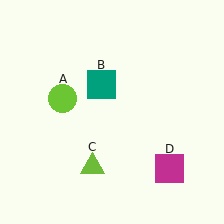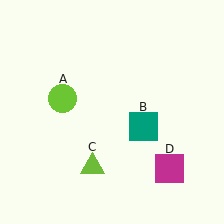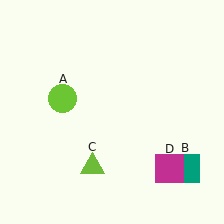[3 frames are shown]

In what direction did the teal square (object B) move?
The teal square (object B) moved down and to the right.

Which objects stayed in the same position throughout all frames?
Lime circle (object A) and lime triangle (object C) and magenta square (object D) remained stationary.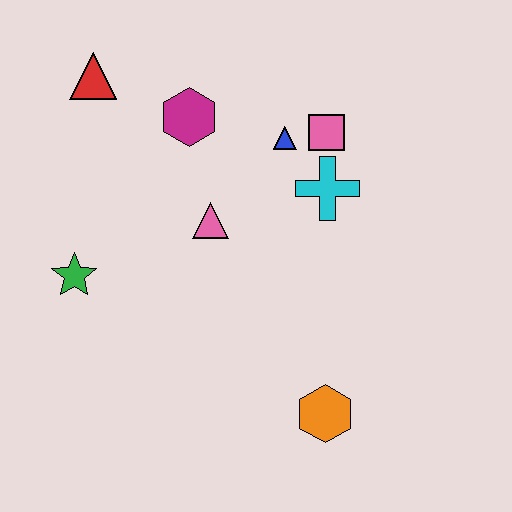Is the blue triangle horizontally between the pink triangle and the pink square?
Yes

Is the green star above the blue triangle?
No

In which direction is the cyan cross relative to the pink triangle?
The cyan cross is to the right of the pink triangle.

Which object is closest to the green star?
The pink triangle is closest to the green star.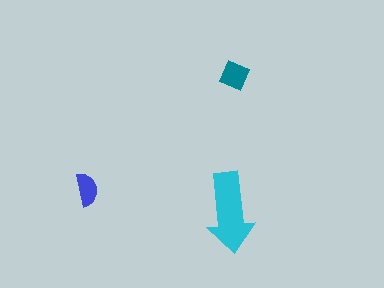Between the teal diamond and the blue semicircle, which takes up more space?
The teal diamond.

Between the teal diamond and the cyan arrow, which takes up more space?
The cyan arrow.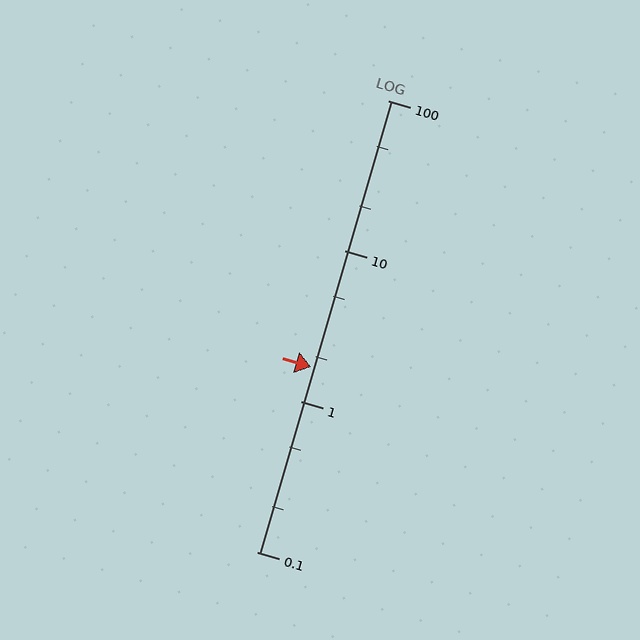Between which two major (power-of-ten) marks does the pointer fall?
The pointer is between 1 and 10.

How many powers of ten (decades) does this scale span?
The scale spans 3 decades, from 0.1 to 100.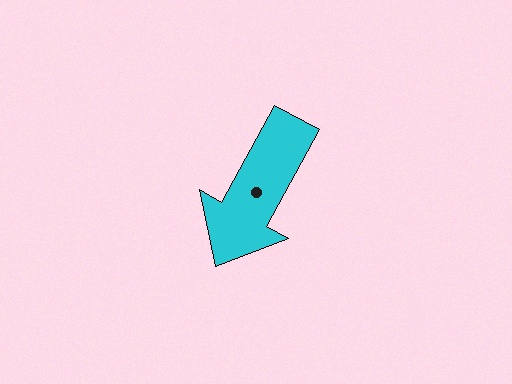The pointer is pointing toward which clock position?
Roughly 7 o'clock.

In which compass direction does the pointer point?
Southwest.